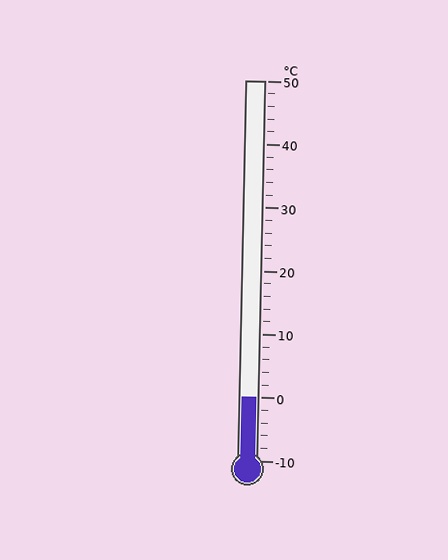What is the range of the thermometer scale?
The thermometer scale ranges from -10°C to 50°C.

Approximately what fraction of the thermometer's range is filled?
The thermometer is filled to approximately 15% of its range.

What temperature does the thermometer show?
The thermometer shows approximately 0°C.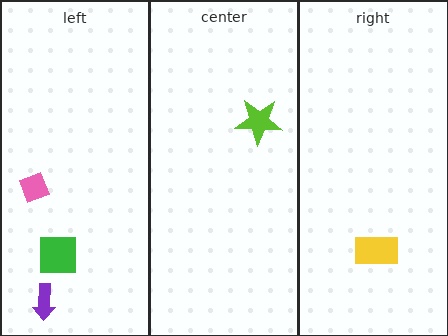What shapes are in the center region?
The lime star.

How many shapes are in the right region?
1.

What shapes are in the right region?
The yellow rectangle.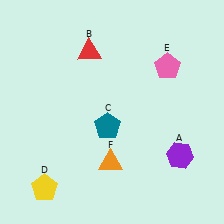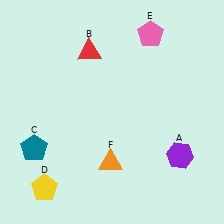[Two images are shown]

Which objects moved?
The objects that moved are: the teal pentagon (C), the pink pentagon (E).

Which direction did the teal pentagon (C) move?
The teal pentagon (C) moved left.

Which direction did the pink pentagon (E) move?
The pink pentagon (E) moved up.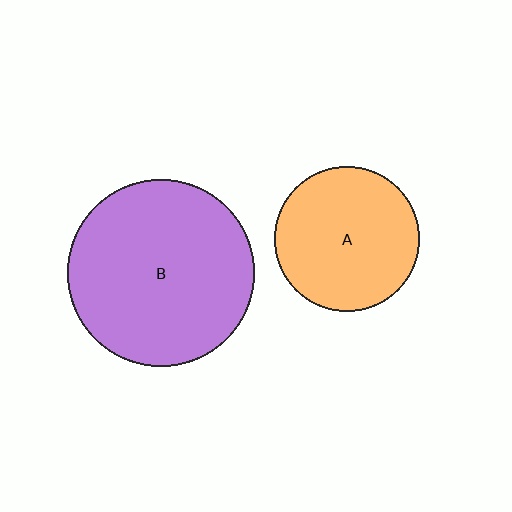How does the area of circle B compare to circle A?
Approximately 1.7 times.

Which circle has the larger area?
Circle B (purple).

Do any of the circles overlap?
No, none of the circles overlap.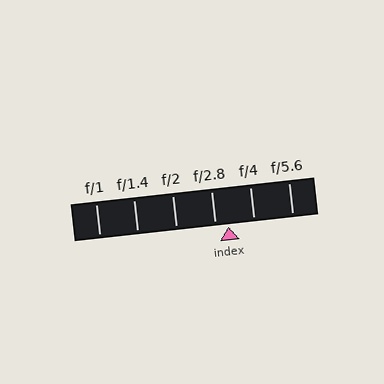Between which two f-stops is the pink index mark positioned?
The index mark is between f/2.8 and f/4.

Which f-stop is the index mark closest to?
The index mark is closest to f/2.8.